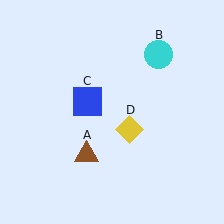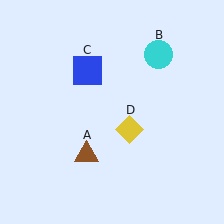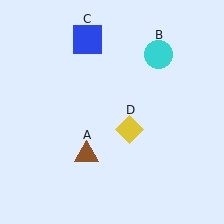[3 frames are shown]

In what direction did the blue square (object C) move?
The blue square (object C) moved up.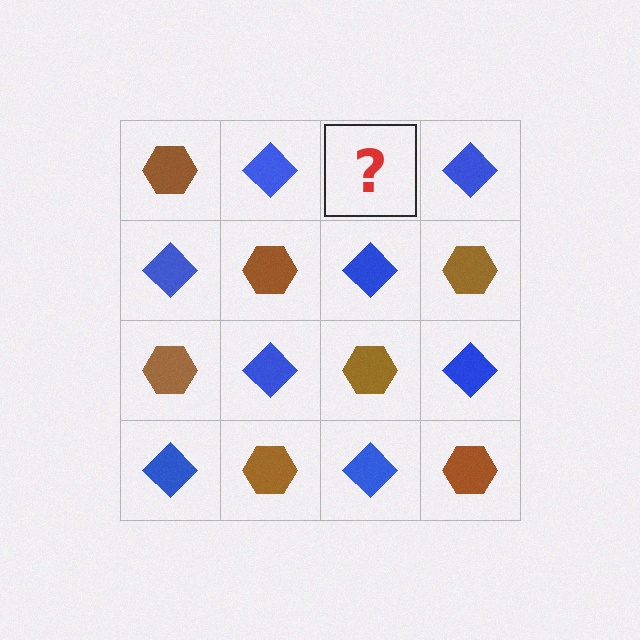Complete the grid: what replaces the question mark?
The question mark should be replaced with a brown hexagon.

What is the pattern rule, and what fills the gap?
The rule is that it alternates brown hexagon and blue diamond in a checkerboard pattern. The gap should be filled with a brown hexagon.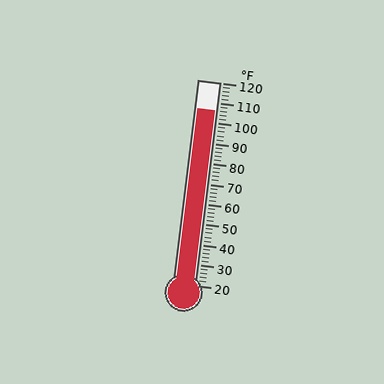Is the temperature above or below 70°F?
The temperature is above 70°F.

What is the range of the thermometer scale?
The thermometer scale ranges from 20°F to 120°F.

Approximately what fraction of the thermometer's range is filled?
The thermometer is filled to approximately 85% of its range.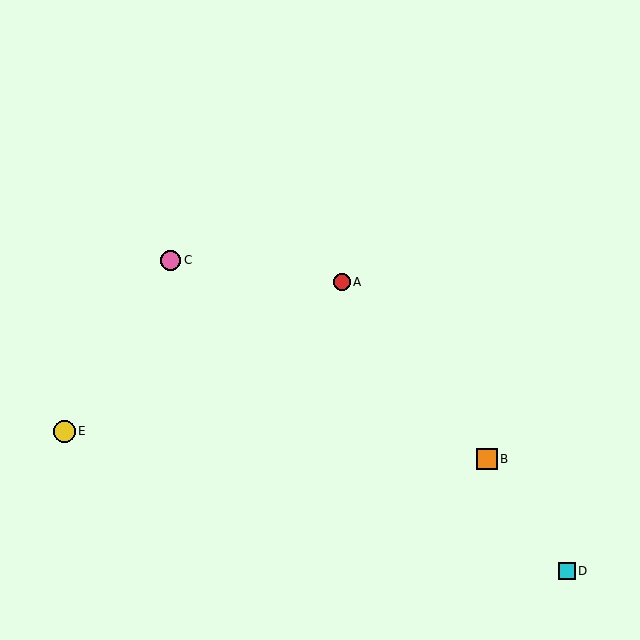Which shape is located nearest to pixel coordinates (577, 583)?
The cyan square (labeled D) at (567, 571) is nearest to that location.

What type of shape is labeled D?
Shape D is a cyan square.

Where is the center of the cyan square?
The center of the cyan square is at (567, 571).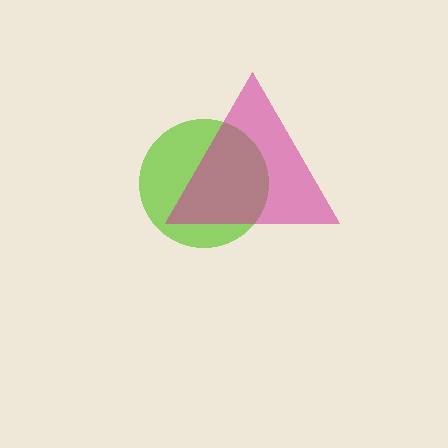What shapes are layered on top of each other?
The layered shapes are: a lime circle, a magenta triangle.